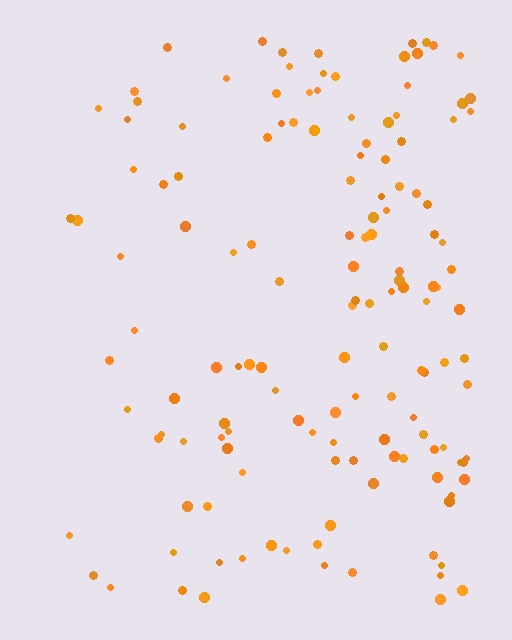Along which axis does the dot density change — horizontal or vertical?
Horizontal.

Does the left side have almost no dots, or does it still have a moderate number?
Still a moderate number, just noticeably fewer than the right.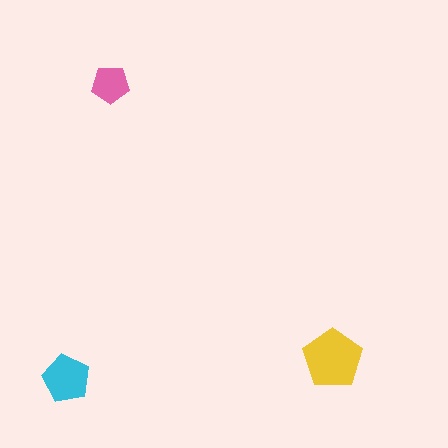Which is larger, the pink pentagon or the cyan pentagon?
The cyan one.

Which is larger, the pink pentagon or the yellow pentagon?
The yellow one.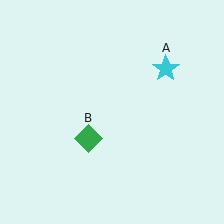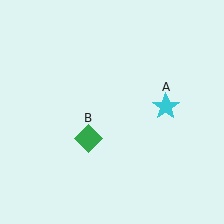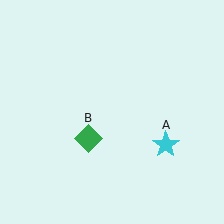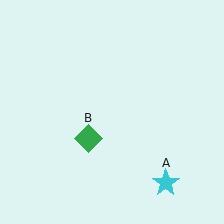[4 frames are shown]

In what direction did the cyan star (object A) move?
The cyan star (object A) moved down.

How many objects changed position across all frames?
1 object changed position: cyan star (object A).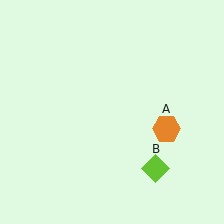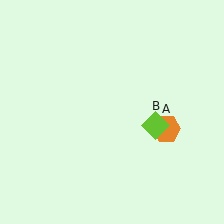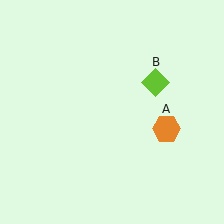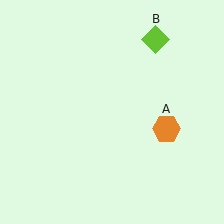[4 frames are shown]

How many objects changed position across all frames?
1 object changed position: lime diamond (object B).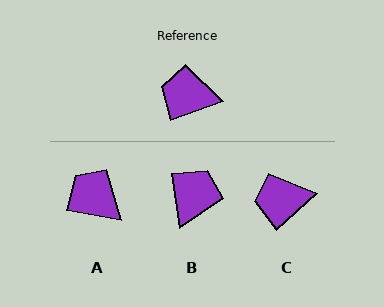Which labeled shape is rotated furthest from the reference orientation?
B, about 101 degrees away.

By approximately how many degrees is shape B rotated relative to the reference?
Approximately 101 degrees clockwise.